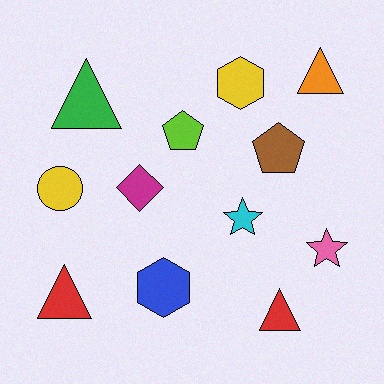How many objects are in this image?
There are 12 objects.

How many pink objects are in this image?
There is 1 pink object.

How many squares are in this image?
There are no squares.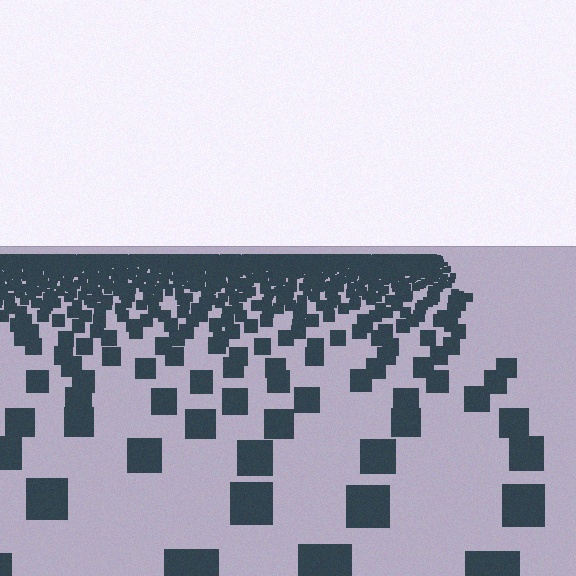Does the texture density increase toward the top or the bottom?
Density increases toward the top.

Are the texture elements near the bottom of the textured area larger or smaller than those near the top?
Larger. Near the bottom, elements are closer to the viewer and appear at a bigger on-screen size.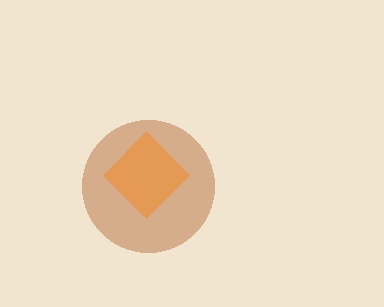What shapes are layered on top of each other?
The layered shapes are: a brown circle, an orange diamond.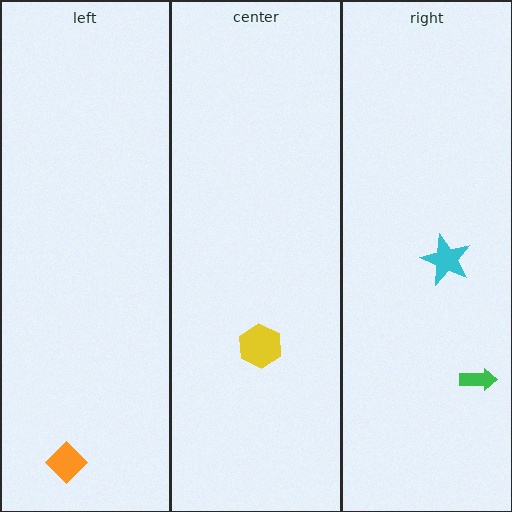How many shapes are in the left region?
1.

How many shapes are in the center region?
1.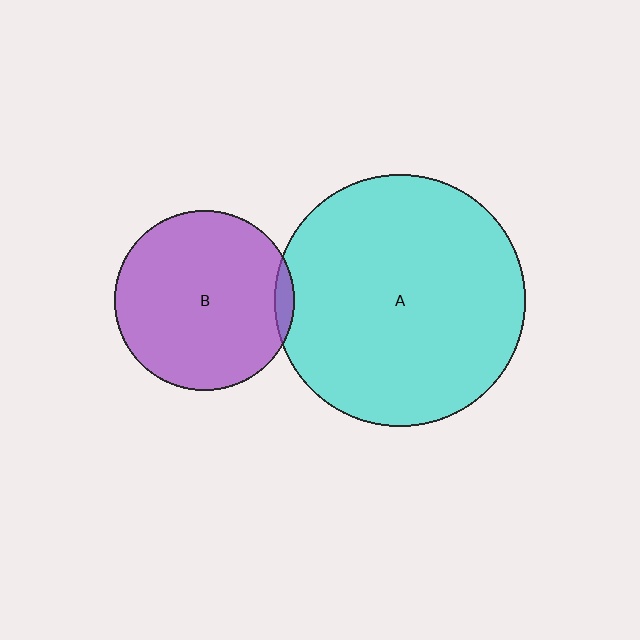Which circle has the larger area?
Circle A (cyan).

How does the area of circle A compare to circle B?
Approximately 1.9 times.